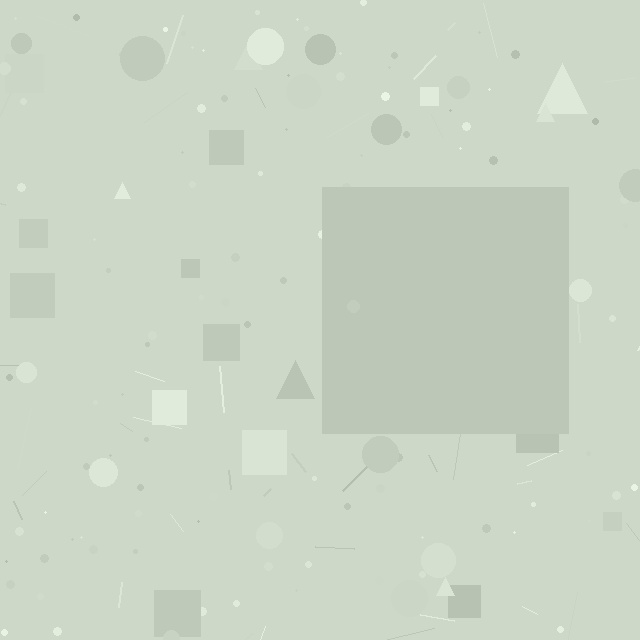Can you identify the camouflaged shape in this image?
The camouflaged shape is a square.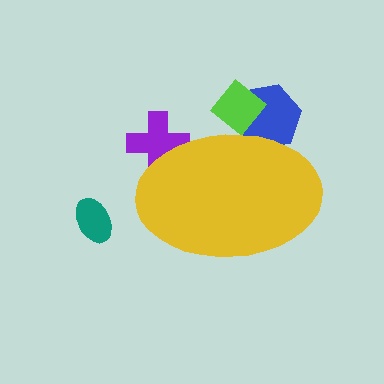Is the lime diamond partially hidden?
Yes, the lime diamond is partially hidden behind the yellow ellipse.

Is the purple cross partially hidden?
Yes, the purple cross is partially hidden behind the yellow ellipse.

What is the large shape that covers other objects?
A yellow ellipse.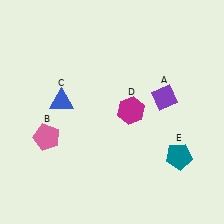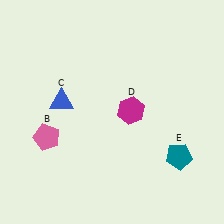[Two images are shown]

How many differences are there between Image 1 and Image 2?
There is 1 difference between the two images.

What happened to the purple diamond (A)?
The purple diamond (A) was removed in Image 2. It was in the top-right area of Image 1.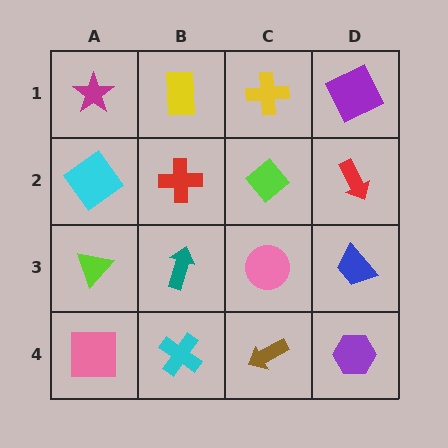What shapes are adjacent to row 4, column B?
A teal arrow (row 3, column B), a pink square (row 4, column A), a brown arrow (row 4, column C).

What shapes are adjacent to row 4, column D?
A blue trapezoid (row 3, column D), a brown arrow (row 4, column C).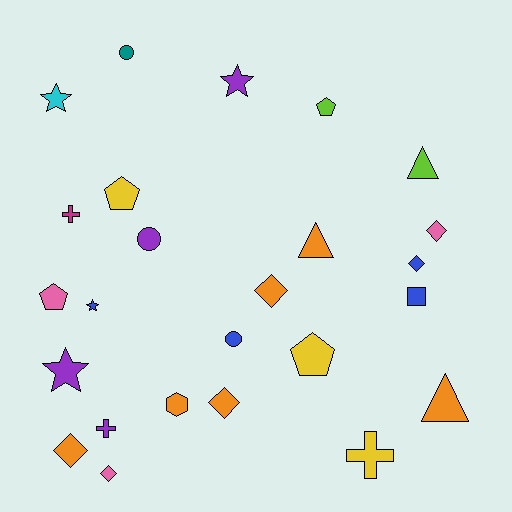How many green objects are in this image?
There are no green objects.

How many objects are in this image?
There are 25 objects.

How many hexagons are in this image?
There is 1 hexagon.